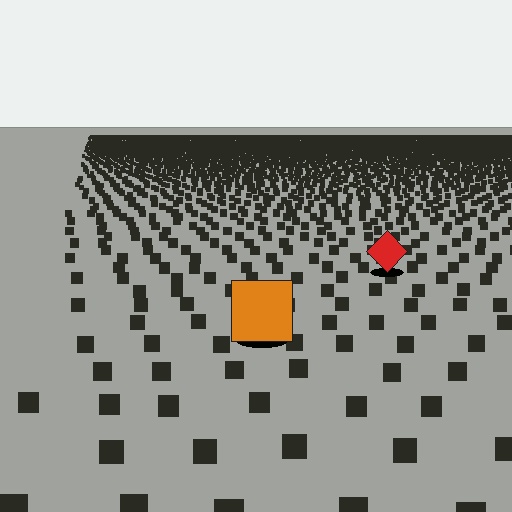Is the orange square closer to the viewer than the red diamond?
Yes. The orange square is closer — you can tell from the texture gradient: the ground texture is coarser near it.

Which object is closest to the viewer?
The orange square is closest. The texture marks near it are larger and more spread out.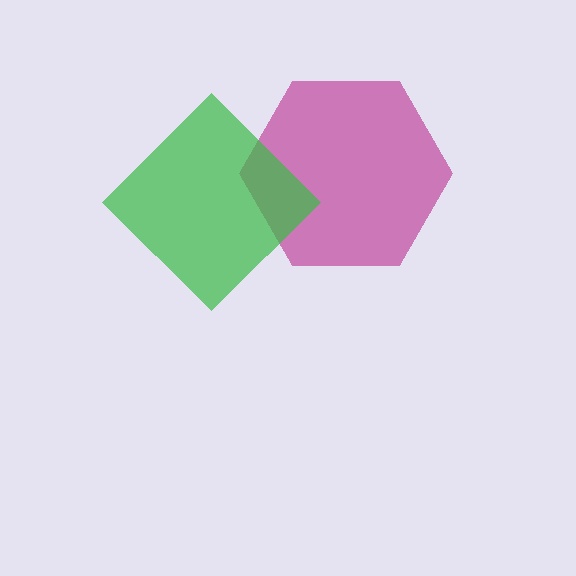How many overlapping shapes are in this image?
There are 2 overlapping shapes in the image.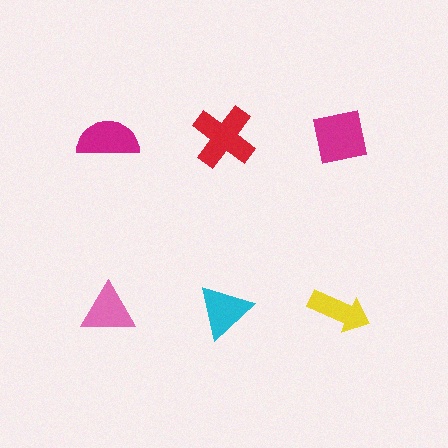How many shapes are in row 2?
3 shapes.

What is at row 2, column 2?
A cyan triangle.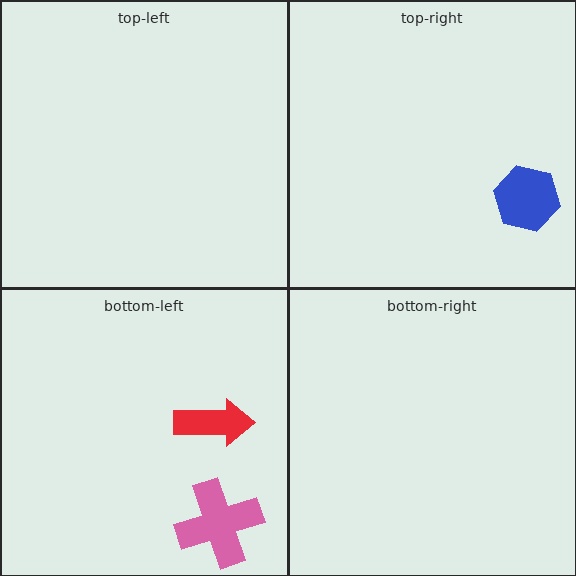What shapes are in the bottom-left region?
The pink cross, the red arrow.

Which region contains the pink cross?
The bottom-left region.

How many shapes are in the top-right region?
1.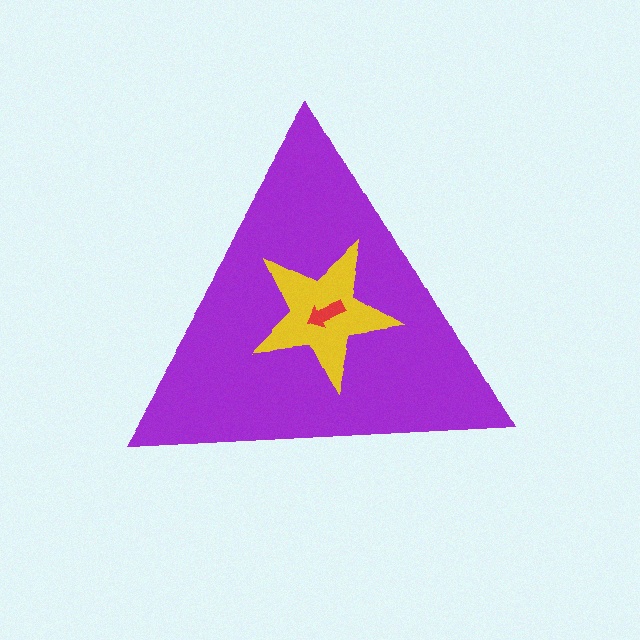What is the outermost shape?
The purple triangle.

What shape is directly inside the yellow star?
The red arrow.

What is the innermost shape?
The red arrow.